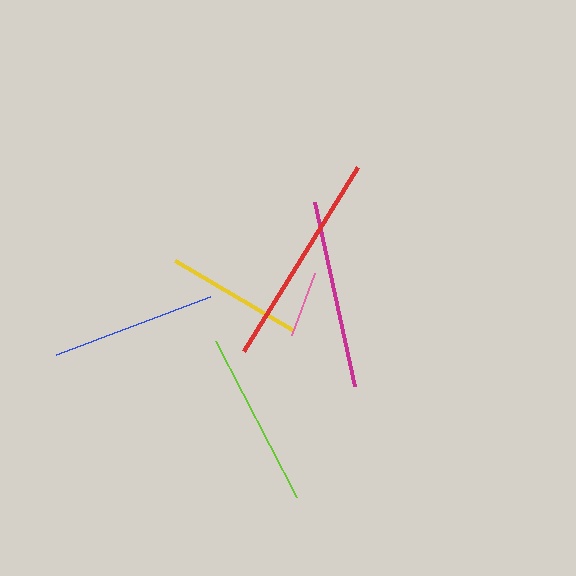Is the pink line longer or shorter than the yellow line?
The yellow line is longer than the pink line.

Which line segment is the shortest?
The pink line is the shortest at approximately 66 pixels.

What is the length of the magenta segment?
The magenta segment is approximately 189 pixels long.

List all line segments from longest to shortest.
From longest to shortest: red, magenta, lime, blue, yellow, pink.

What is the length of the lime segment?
The lime segment is approximately 176 pixels long.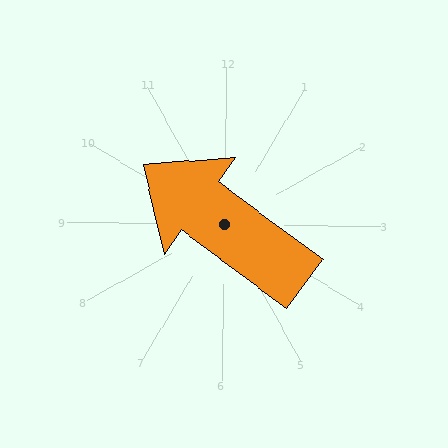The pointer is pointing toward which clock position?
Roughly 10 o'clock.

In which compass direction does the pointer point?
Northwest.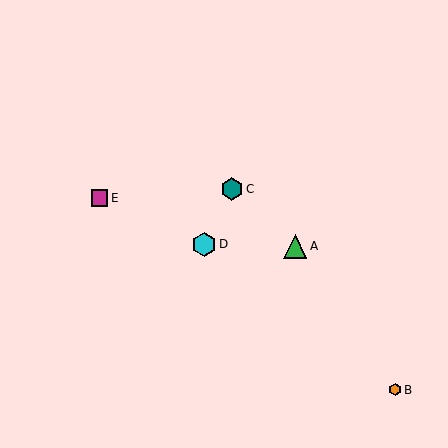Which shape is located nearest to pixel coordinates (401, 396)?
The orange hexagon (labeled B) at (395, 390) is nearest to that location.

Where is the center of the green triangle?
The center of the green triangle is at (295, 246).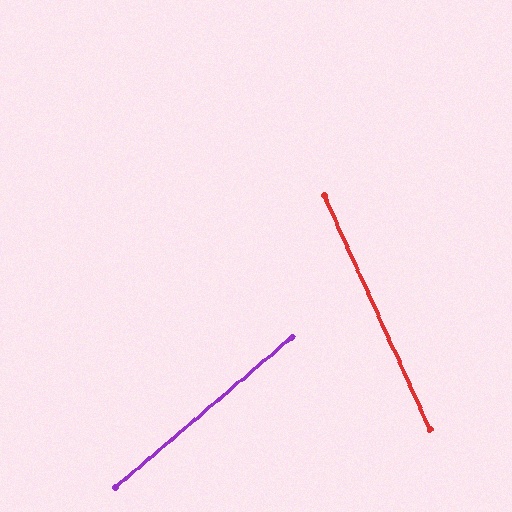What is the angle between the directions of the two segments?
Approximately 74 degrees.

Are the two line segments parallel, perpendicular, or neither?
Neither parallel nor perpendicular — they differ by about 74°.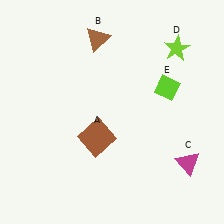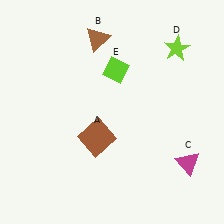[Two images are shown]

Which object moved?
The lime diamond (E) moved left.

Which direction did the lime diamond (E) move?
The lime diamond (E) moved left.